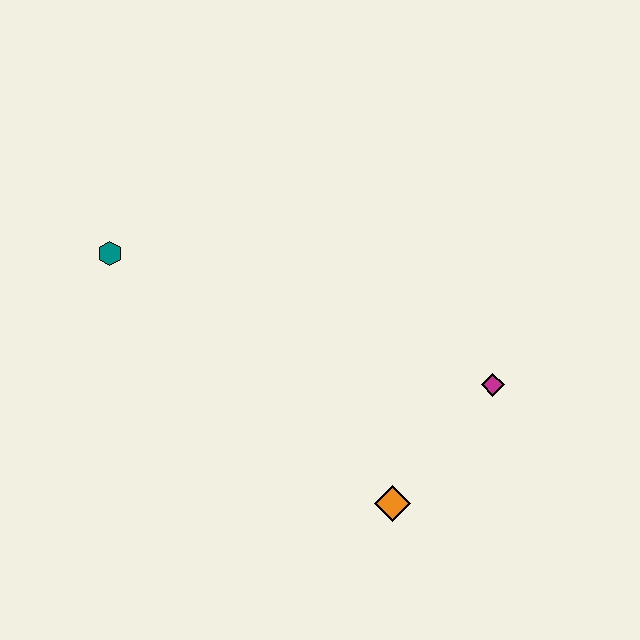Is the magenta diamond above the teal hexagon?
No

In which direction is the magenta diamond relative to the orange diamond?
The magenta diamond is above the orange diamond.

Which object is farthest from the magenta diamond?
The teal hexagon is farthest from the magenta diamond.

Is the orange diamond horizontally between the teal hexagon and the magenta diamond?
Yes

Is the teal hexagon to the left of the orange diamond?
Yes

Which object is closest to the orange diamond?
The magenta diamond is closest to the orange diamond.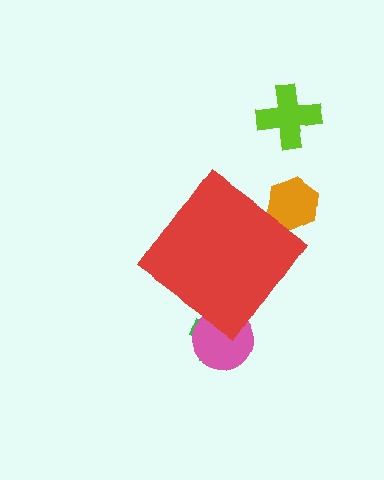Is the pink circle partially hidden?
Yes, the pink circle is partially hidden behind the red diamond.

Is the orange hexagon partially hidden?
Yes, the orange hexagon is partially hidden behind the red diamond.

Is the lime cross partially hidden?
No, the lime cross is fully visible.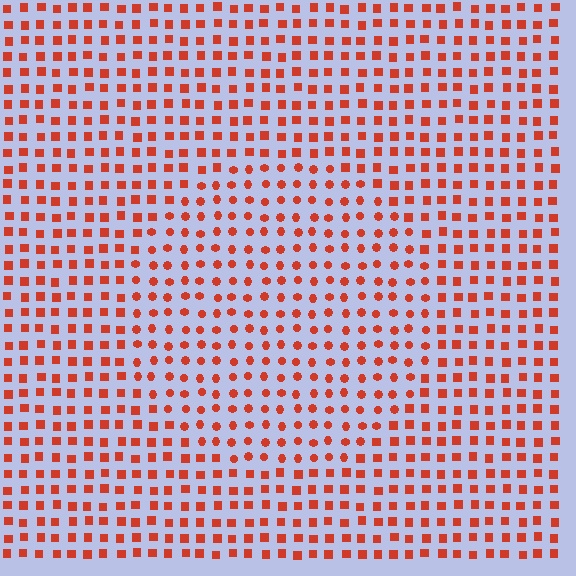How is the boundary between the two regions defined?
The boundary is defined by a change in element shape: circles inside vs. squares outside. All elements share the same color and spacing.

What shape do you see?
I see a circle.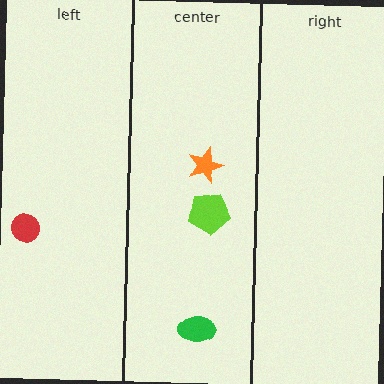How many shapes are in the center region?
3.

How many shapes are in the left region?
1.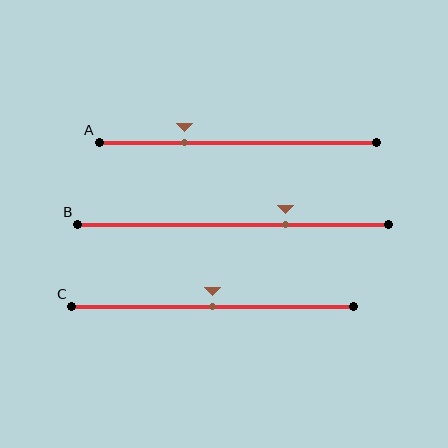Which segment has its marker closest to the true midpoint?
Segment C has its marker closest to the true midpoint.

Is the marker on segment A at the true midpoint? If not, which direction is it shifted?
No, the marker on segment A is shifted to the left by about 19% of the segment length.